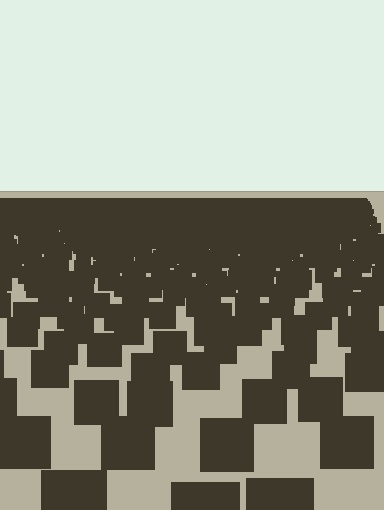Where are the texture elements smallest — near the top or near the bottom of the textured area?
Near the top.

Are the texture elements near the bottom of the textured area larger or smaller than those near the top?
Larger. Near the bottom, elements are closer to the viewer and appear at a bigger on-screen size.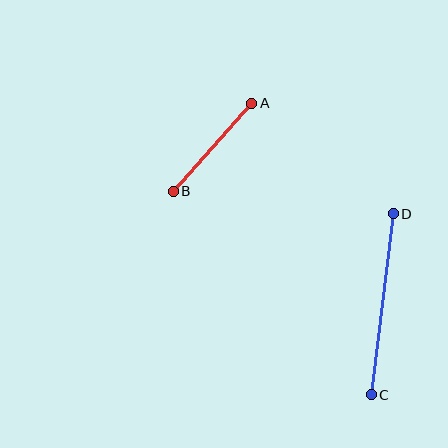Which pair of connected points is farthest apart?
Points C and D are farthest apart.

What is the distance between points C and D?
The distance is approximately 182 pixels.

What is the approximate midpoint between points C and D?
The midpoint is at approximately (382, 304) pixels.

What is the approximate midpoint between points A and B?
The midpoint is at approximately (212, 147) pixels.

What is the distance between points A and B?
The distance is approximately 118 pixels.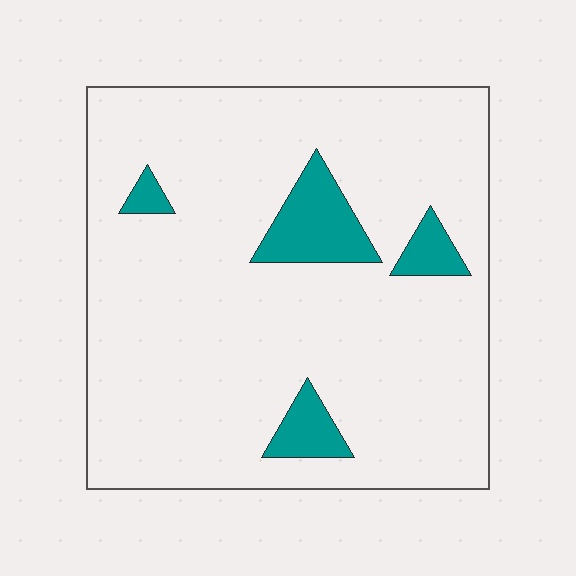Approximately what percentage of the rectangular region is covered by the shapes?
Approximately 10%.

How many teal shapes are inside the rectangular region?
4.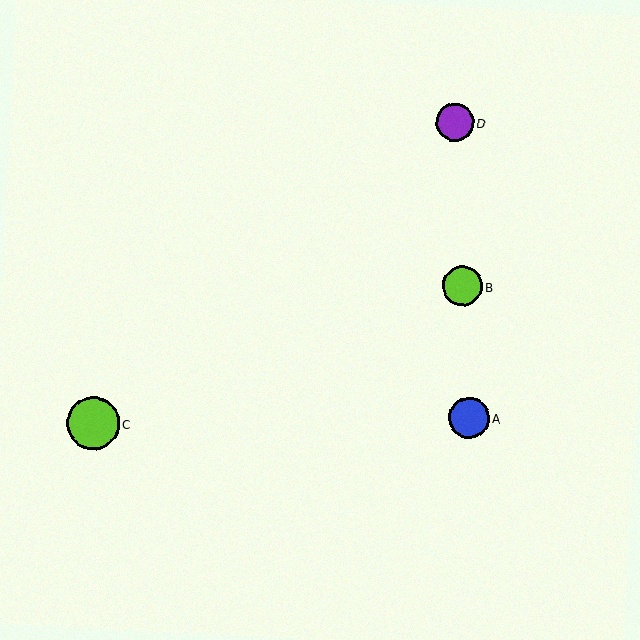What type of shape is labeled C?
Shape C is a lime circle.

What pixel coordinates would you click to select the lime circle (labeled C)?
Click at (93, 423) to select the lime circle C.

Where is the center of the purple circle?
The center of the purple circle is at (455, 122).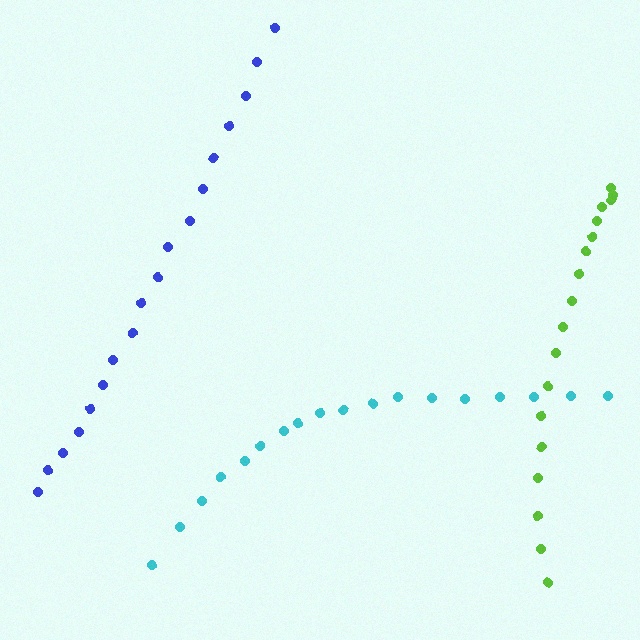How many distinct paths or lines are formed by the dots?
There are 3 distinct paths.